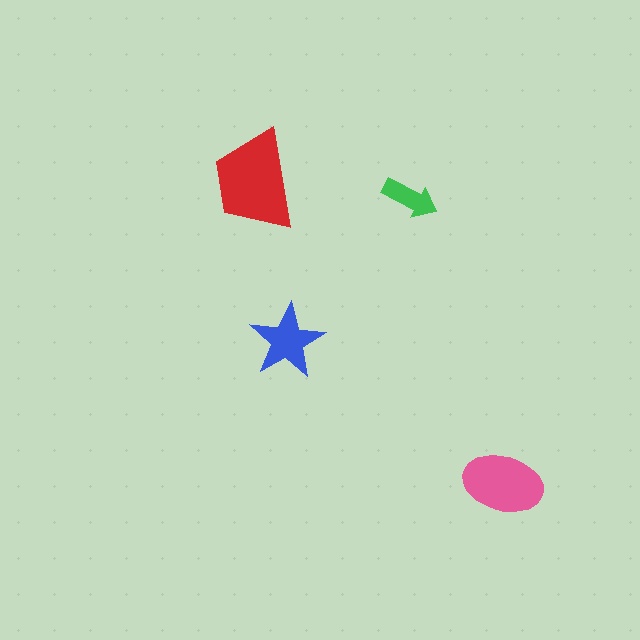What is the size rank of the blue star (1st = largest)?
3rd.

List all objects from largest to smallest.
The red trapezoid, the pink ellipse, the blue star, the green arrow.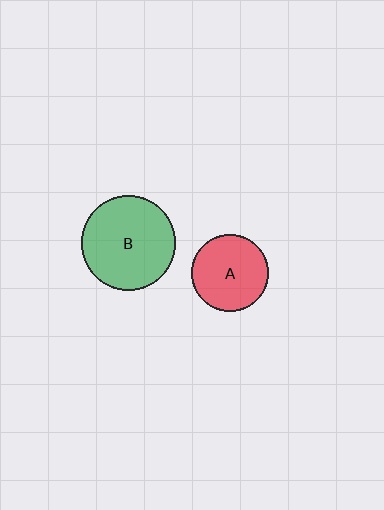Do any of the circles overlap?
No, none of the circles overlap.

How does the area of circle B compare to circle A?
Approximately 1.5 times.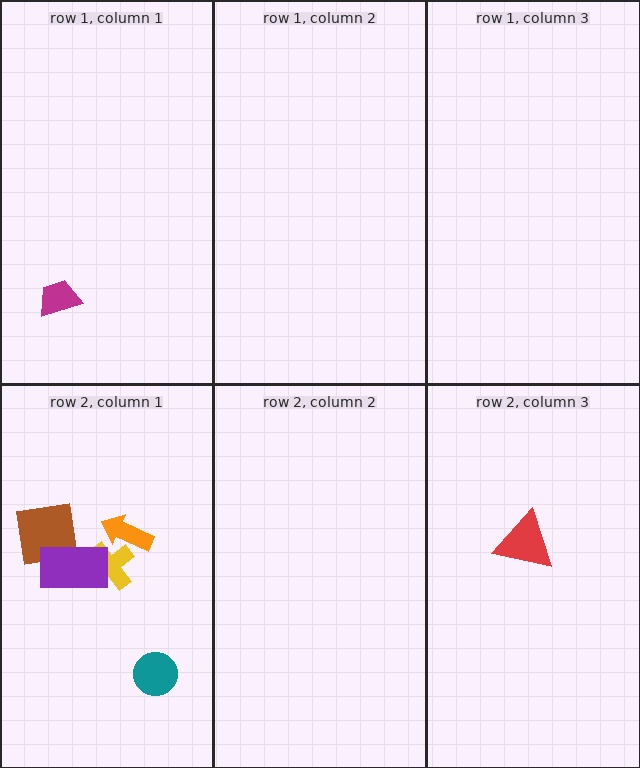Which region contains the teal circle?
The row 2, column 1 region.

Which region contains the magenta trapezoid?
The row 1, column 1 region.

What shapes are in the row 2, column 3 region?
The red triangle.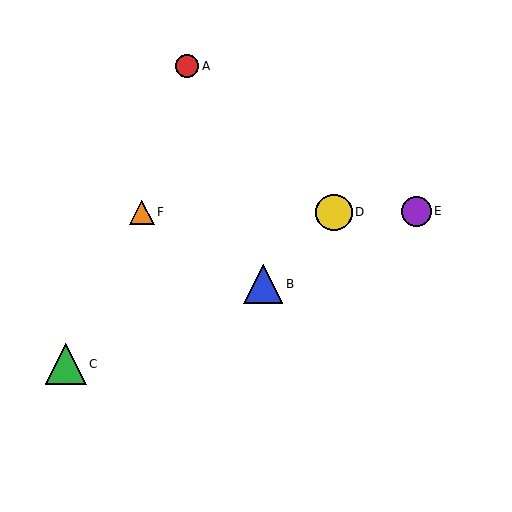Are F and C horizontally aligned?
No, F is at y≈213 and C is at y≈363.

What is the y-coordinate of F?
Object F is at y≈213.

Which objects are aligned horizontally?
Objects D, E, F are aligned horizontally.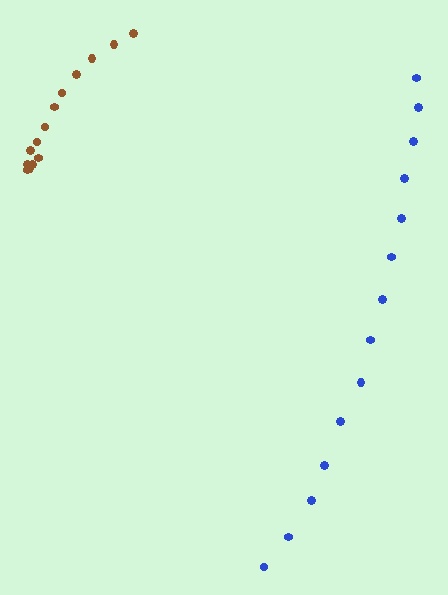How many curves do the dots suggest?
There are 2 distinct paths.